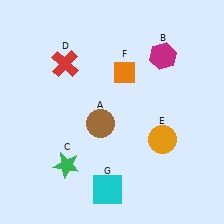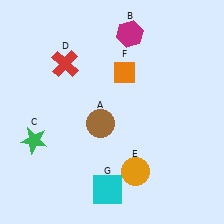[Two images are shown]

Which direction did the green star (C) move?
The green star (C) moved left.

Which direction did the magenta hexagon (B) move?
The magenta hexagon (B) moved left.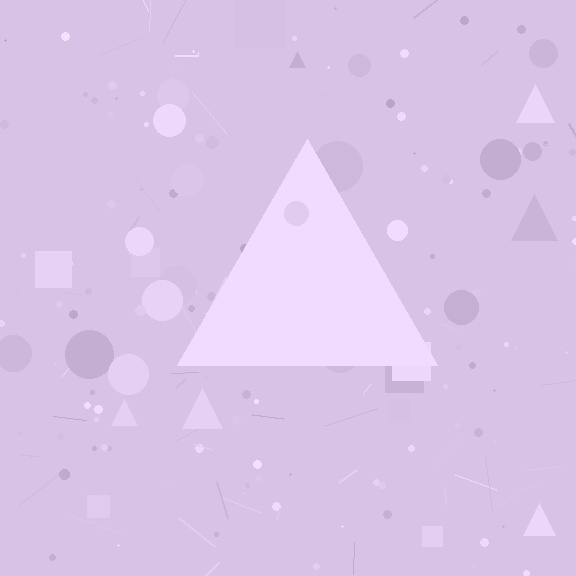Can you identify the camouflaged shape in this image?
The camouflaged shape is a triangle.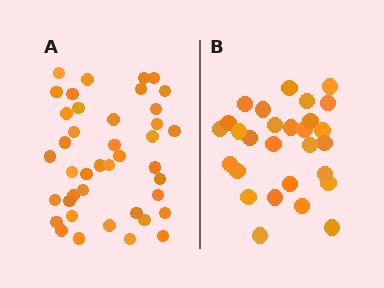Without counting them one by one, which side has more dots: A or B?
Region A (the left region) has more dots.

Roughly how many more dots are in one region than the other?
Region A has approximately 15 more dots than region B.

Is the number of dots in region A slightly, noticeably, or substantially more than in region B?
Region A has substantially more. The ratio is roughly 1.5 to 1.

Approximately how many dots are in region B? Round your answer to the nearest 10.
About 30 dots. (The exact count is 28, which rounds to 30.)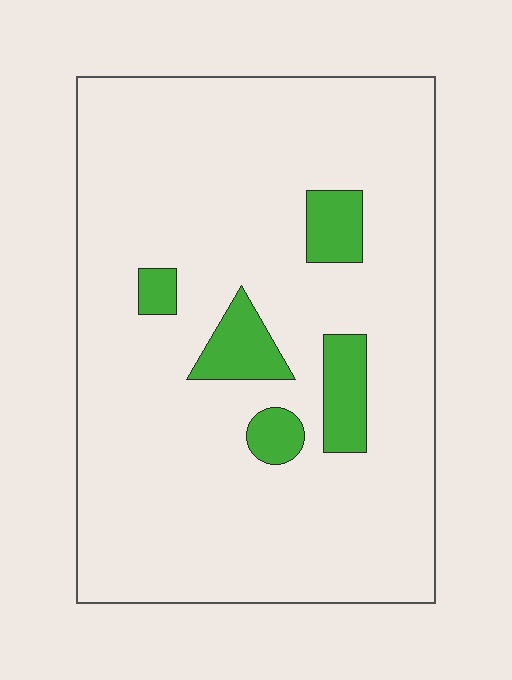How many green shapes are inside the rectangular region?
5.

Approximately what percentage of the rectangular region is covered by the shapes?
Approximately 10%.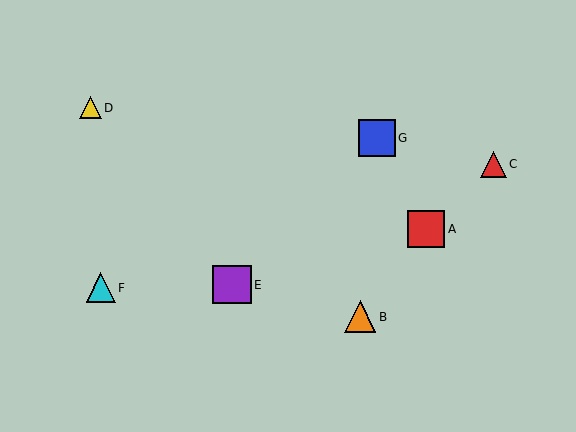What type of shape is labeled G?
Shape G is a blue square.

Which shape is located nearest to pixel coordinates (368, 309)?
The orange triangle (labeled B) at (360, 317) is nearest to that location.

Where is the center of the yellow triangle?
The center of the yellow triangle is at (90, 108).